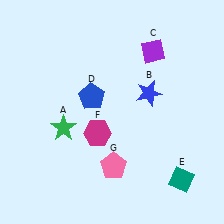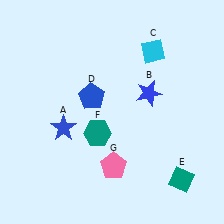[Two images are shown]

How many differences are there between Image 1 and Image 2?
There are 3 differences between the two images.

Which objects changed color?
A changed from green to blue. C changed from purple to cyan. F changed from magenta to teal.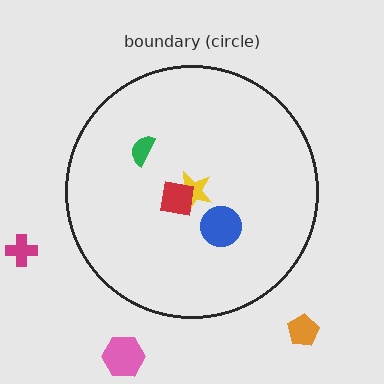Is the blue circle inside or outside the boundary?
Inside.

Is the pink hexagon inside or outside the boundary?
Outside.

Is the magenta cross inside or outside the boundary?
Outside.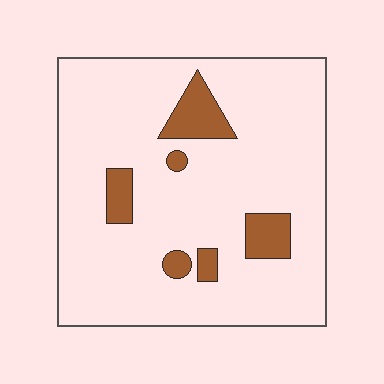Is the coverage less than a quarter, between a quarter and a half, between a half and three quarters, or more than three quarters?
Less than a quarter.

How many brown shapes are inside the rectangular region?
6.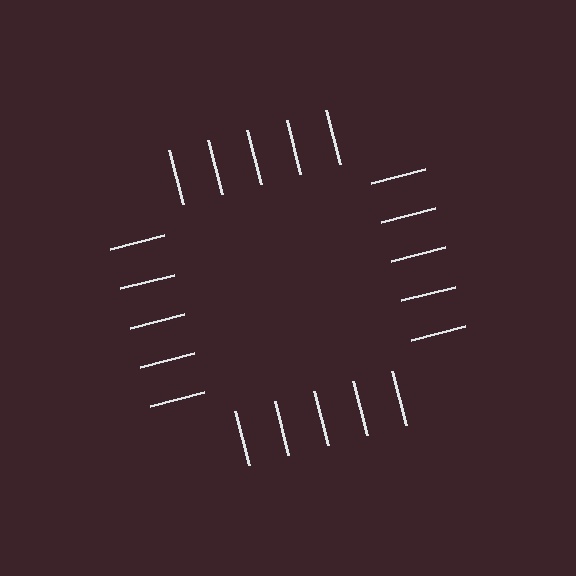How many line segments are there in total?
20 — 5 along each of the 4 edges.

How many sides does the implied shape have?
4 sides — the line-ends trace a square.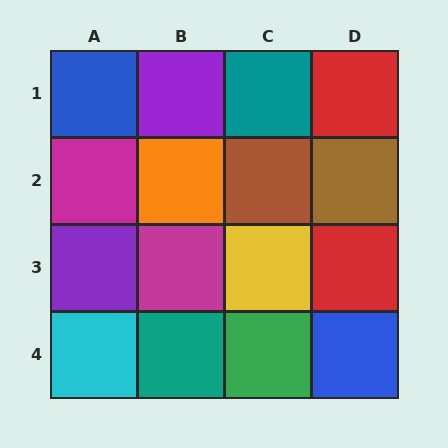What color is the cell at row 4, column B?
Teal.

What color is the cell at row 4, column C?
Green.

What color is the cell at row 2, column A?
Magenta.